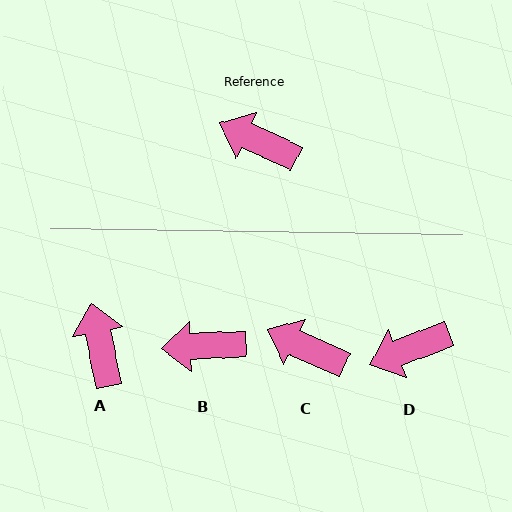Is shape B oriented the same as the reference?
No, it is off by about 28 degrees.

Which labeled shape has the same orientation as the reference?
C.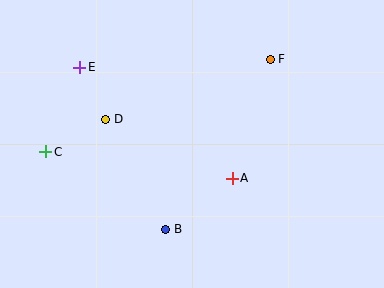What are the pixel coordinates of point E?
Point E is at (80, 67).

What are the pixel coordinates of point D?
Point D is at (106, 119).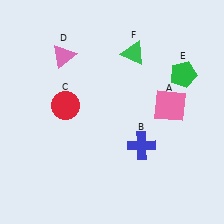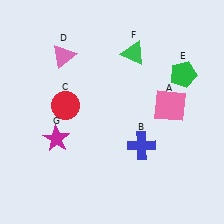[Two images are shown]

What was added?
A magenta star (G) was added in Image 2.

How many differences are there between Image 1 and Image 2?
There is 1 difference between the two images.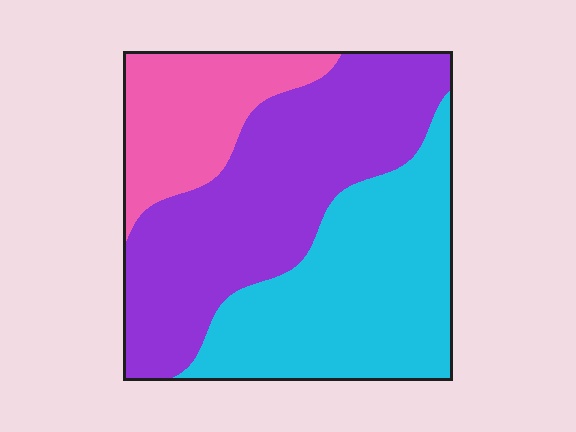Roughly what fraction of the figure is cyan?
Cyan takes up about three eighths (3/8) of the figure.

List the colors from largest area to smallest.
From largest to smallest: purple, cyan, pink.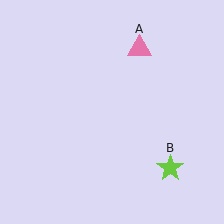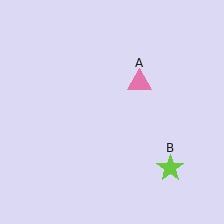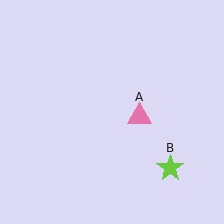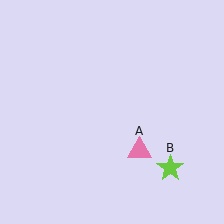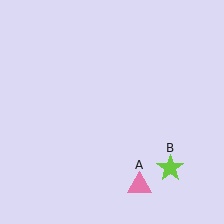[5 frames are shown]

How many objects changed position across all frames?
1 object changed position: pink triangle (object A).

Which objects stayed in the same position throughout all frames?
Lime star (object B) remained stationary.